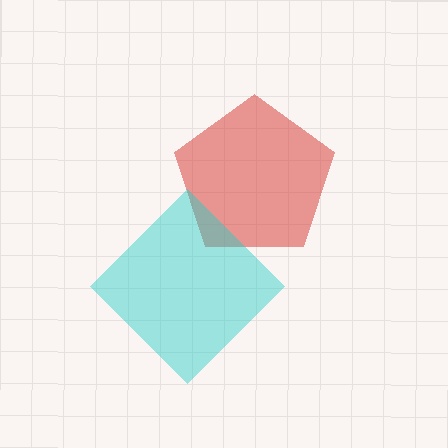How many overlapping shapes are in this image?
There are 2 overlapping shapes in the image.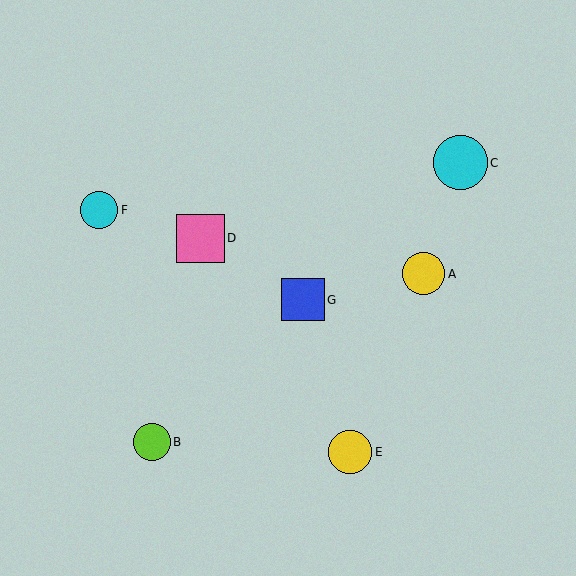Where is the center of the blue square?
The center of the blue square is at (303, 300).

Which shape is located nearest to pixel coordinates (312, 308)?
The blue square (labeled G) at (303, 300) is nearest to that location.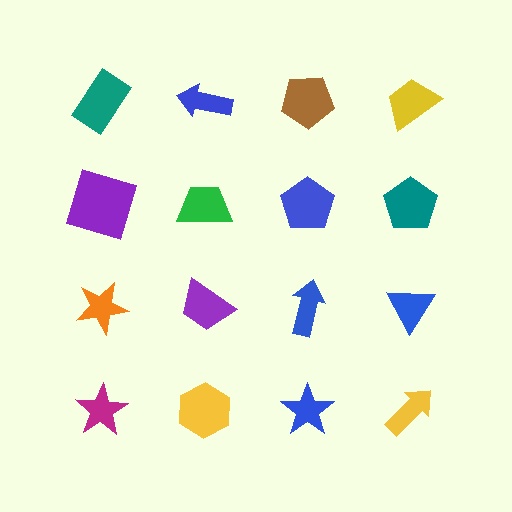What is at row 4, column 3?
A blue star.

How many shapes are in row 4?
4 shapes.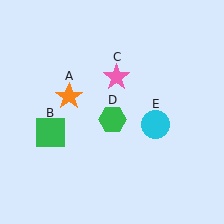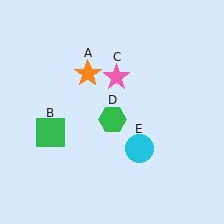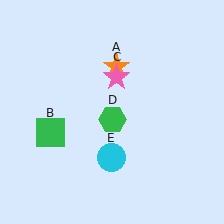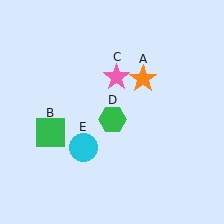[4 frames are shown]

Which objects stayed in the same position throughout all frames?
Green square (object B) and pink star (object C) and green hexagon (object D) remained stationary.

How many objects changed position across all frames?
2 objects changed position: orange star (object A), cyan circle (object E).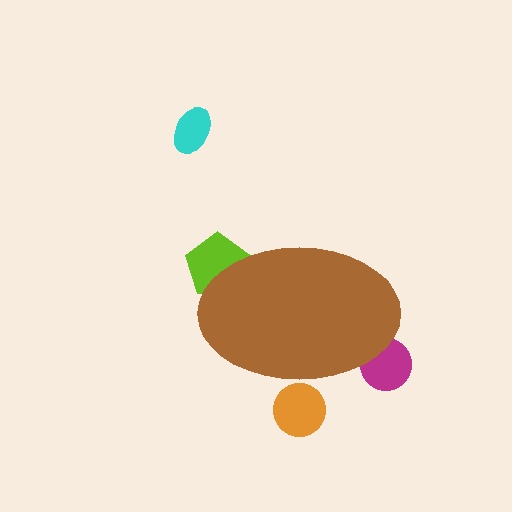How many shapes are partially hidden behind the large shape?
3 shapes are partially hidden.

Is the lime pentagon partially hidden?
Yes, the lime pentagon is partially hidden behind the brown ellipse.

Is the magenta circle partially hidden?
Yes, the magenta circle is partially hidden behind the brown ellipse.